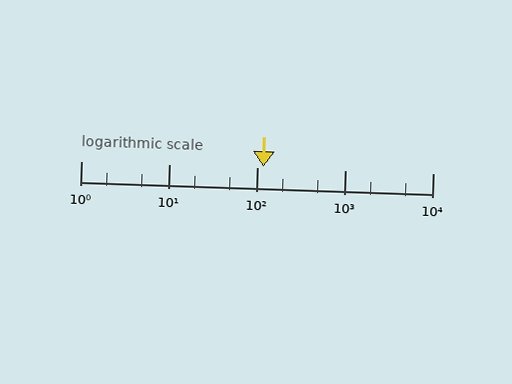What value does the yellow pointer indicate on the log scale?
The pointer indicates approximately 120.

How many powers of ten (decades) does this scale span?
The scale spans 4 decades, from 1 to 10000.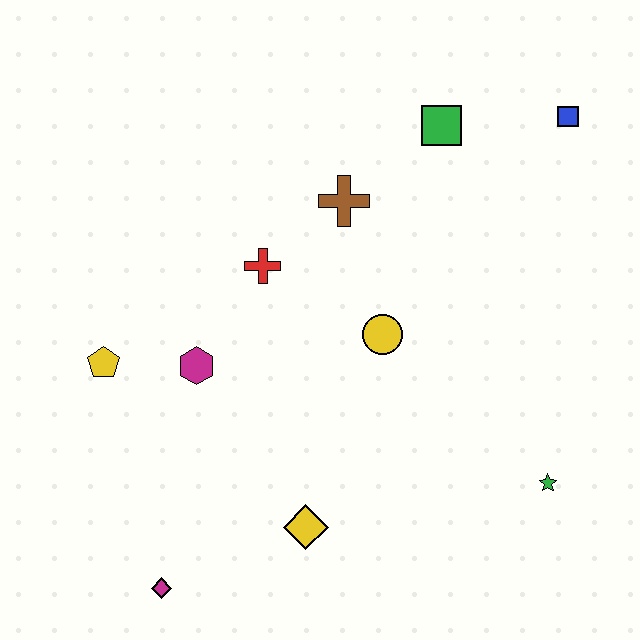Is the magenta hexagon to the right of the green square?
No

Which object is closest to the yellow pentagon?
The magenta hexagon is closest to the yellow pentagon.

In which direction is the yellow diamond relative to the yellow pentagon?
The yellow diamond is to the right of the yellow pentagon.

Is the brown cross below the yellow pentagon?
No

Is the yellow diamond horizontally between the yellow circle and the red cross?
Yes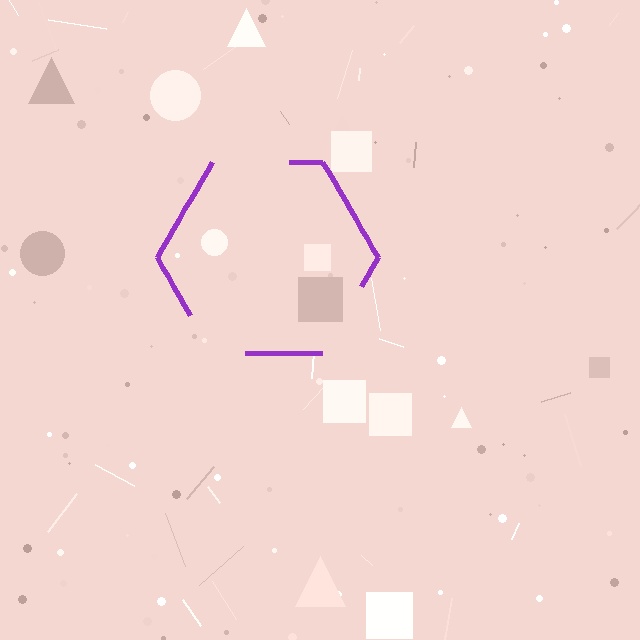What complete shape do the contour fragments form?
The contour fragments form a hexagon.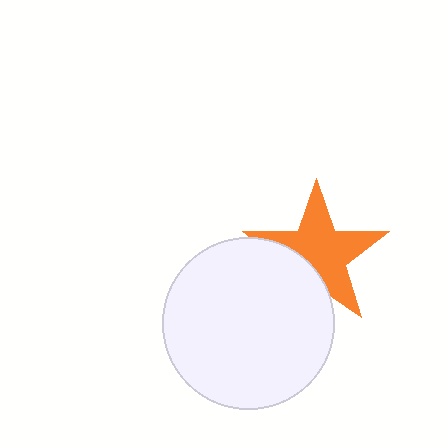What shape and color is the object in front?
The object in front is a white circle.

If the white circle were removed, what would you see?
You would see the complete orange star.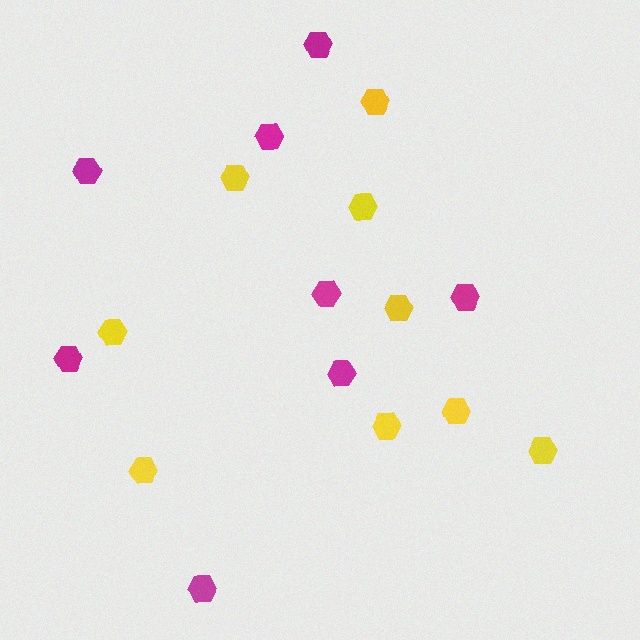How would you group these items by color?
There are 2 groups: one group of yellow hexagons (9) and one group of magenta hexagons (8).